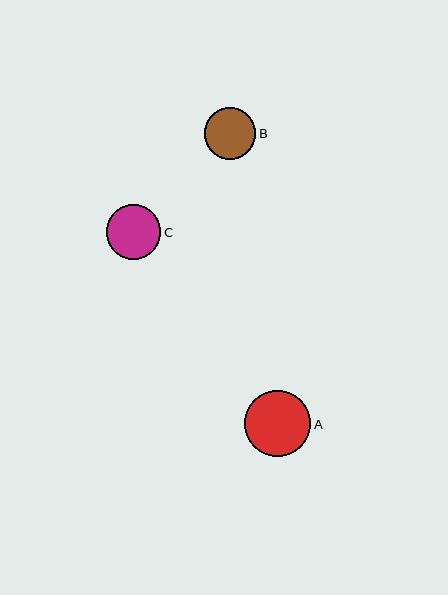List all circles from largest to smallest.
From largest to smallest: A, C, B.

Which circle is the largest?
Circle A is the largest with a size of approximately 66 pixels.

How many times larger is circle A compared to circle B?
Circle A is approximately 1.3 times the size of circle B.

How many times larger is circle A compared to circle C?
Circle A is approximately 1.2 times the size of circle C.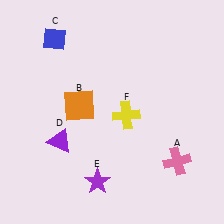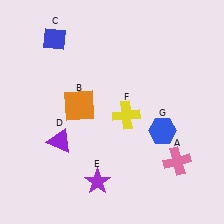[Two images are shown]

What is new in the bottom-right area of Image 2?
A blue hexagon (G) was added in the bottom-right area of Image 2.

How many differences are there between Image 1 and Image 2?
There is 1 difference between the two images.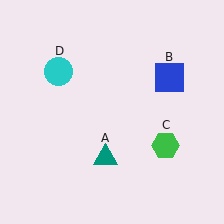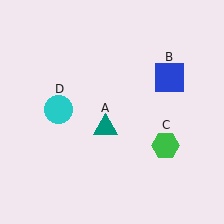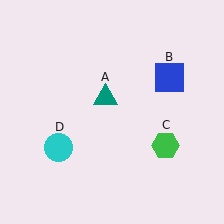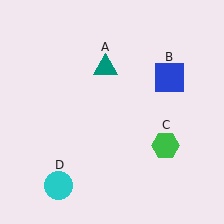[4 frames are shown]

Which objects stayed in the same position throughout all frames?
Blue square (object B) and green hexagon (object C) remained stationary.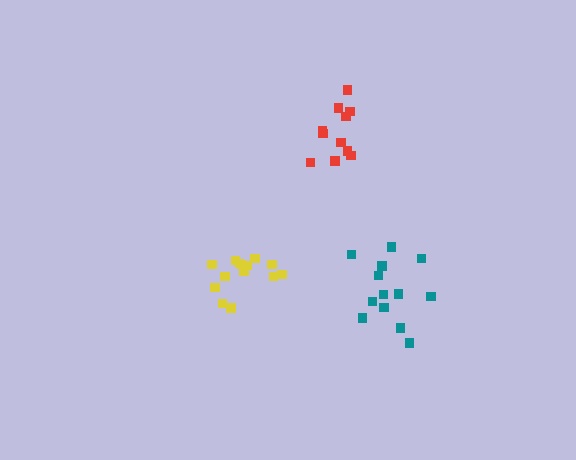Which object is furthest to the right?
The teal cluster is rightmost.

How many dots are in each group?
Group 1: 13 dots, Group 2: 11 dots, Group 3: 14 dots (38 total).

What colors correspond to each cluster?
The clusters are colored: teal, red, yellow.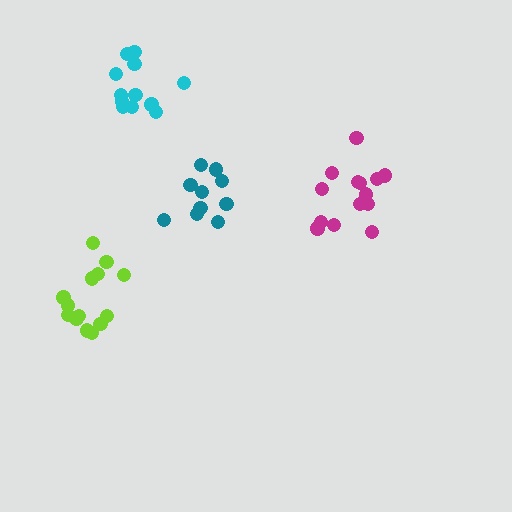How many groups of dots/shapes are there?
There are 4 groups.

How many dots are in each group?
Group 1: 14 dots, Group 2: 14 dots, Group 3: 12 dots, Group 4: 10 dots (50 total).